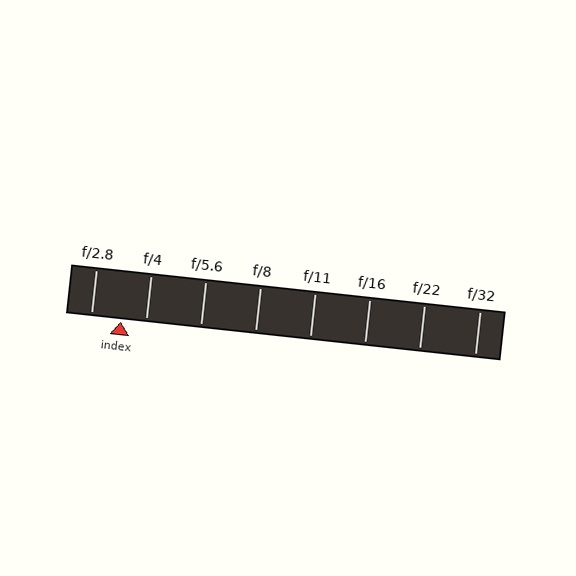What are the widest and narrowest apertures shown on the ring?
The widest aperture shown is f/2.8 and the narrowest is f/32.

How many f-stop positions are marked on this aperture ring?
There are 8 f-stop positions marked.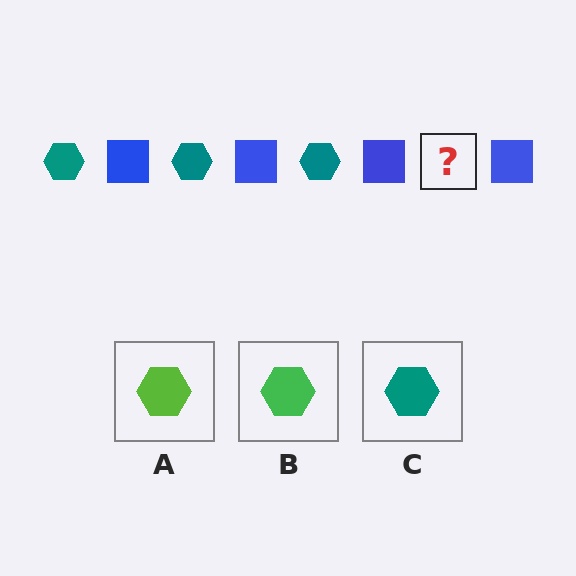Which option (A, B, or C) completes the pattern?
C.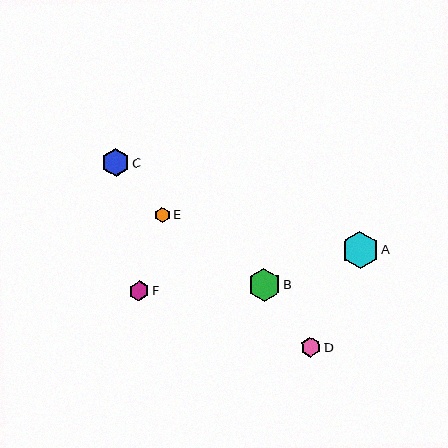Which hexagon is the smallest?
Hexagon E is the smallest with a size of approximately 16 pixels.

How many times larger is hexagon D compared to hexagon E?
Hexagon D is approximately 1.2 times the size of hexagon E.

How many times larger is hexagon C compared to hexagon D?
Hexagon C is approximately 1.4 times the size of hexagon D.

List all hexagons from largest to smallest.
From largest to smallest: A, B, C, F, D, E.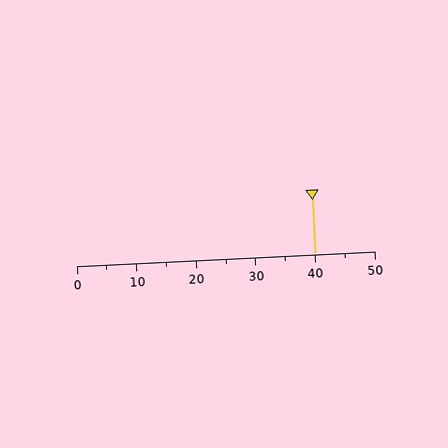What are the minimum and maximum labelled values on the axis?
The axis runs from 0 to 50.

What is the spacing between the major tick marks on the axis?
The major ticks are spaced 10 apart.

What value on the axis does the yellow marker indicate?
The marker indicates approximately 40.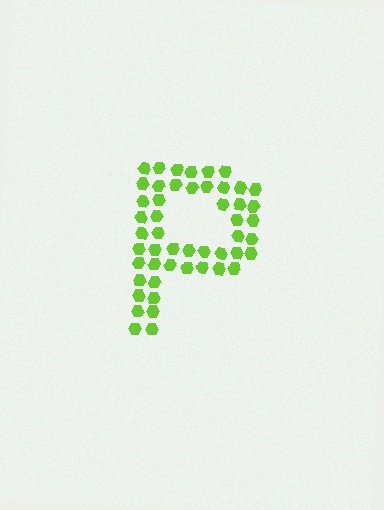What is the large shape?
The large shape is the letter P.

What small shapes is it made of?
It is made of small hexagons.